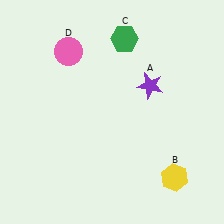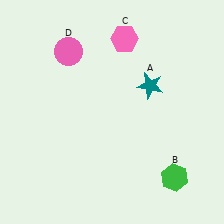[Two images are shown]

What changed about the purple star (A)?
In Image 1, A is purple. In Image 2, it changed to teal.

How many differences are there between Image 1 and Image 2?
There are 3 differences between the two images.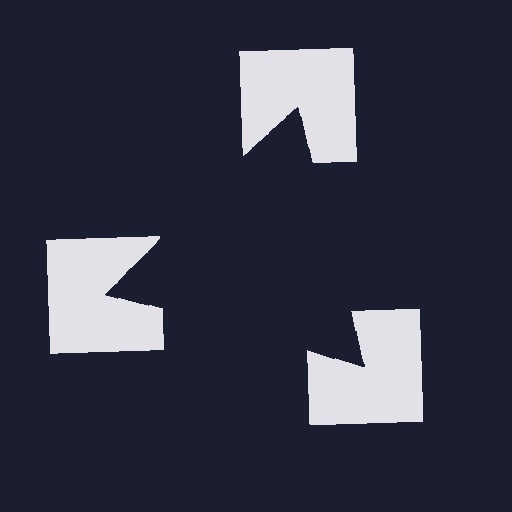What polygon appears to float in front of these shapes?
An illusory triangle — its edges are inferred from the aligned wedge cuts in the notched squares, not physically drawn.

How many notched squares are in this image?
There are 3 — one at each vertex of the illusory triangle.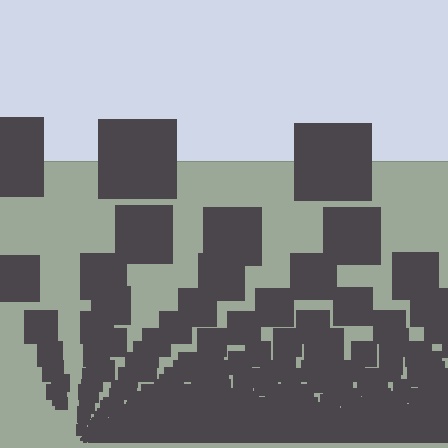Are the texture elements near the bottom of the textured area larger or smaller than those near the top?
Smaller. The gradient is inverted — elements near the bottom are smaller and denser.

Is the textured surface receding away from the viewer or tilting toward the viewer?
The surface appears to tilt toward the viewer. Texture elements get larger and sparser toward the top.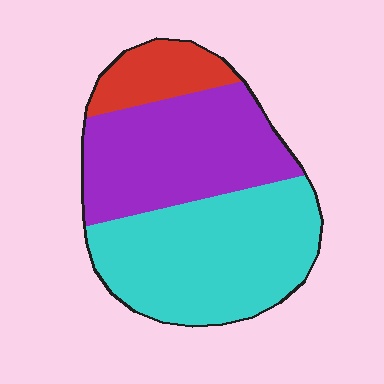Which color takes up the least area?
Red, at roughly 15%.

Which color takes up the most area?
Cyan, at roughly 45%.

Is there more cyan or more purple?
Cyan.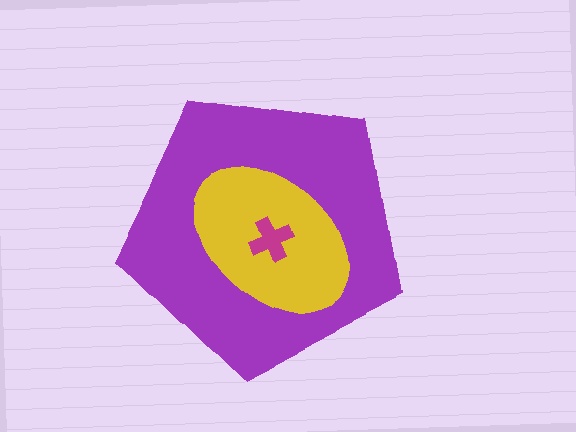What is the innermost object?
The magenta cross.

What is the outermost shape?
The purple pentagon.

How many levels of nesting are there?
3.